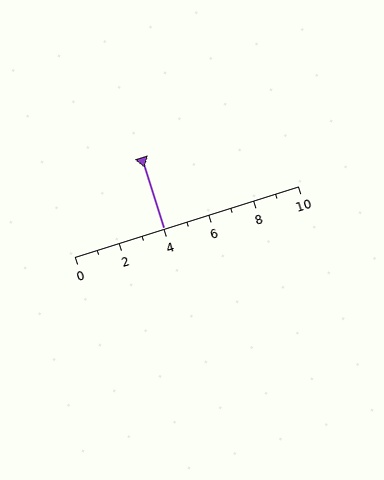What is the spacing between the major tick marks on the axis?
The major ticks are spaced 2 apart.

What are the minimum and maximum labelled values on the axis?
The axis runs from 0 to 10.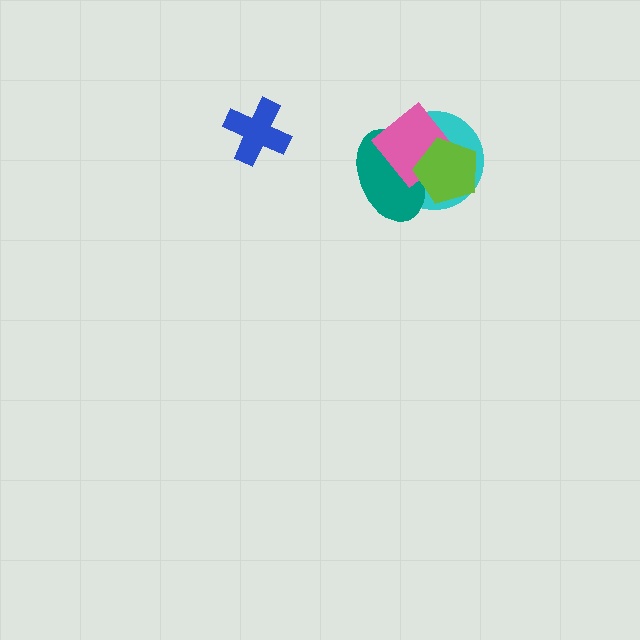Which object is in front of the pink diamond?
The lime pentagon is in front of the pink diamond.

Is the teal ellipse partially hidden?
Yes, it is partially covered by another shape.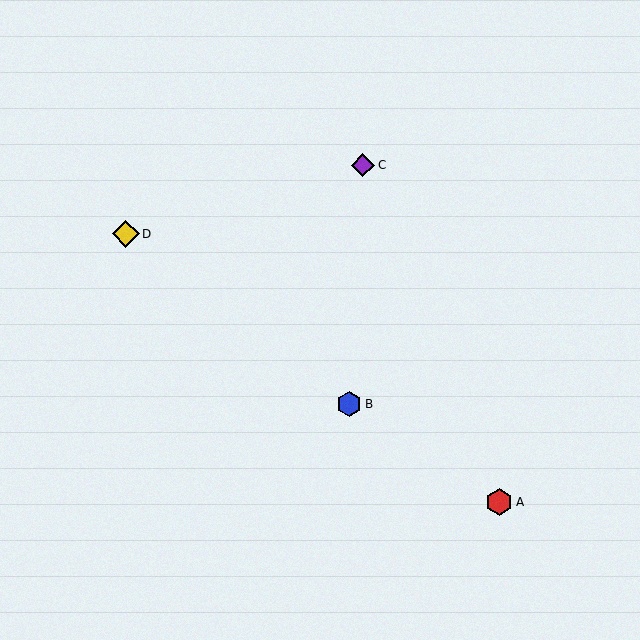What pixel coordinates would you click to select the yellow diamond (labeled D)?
Click at (126, 234) to select the yellow diamond D.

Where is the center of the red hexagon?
The center of the red hexagon is at (499, 502).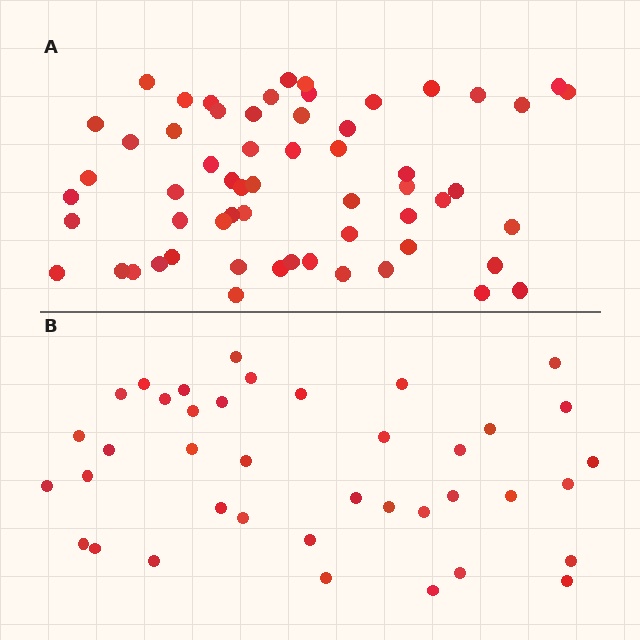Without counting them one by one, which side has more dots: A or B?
Region A (the top region) has more dots.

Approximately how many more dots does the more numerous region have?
Region A has approximately 20 more dots than region B.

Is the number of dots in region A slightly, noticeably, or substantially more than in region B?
Region A has substantially more. The ratio is roughly 1.5 to 1.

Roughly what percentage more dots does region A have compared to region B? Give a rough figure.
About 50% more.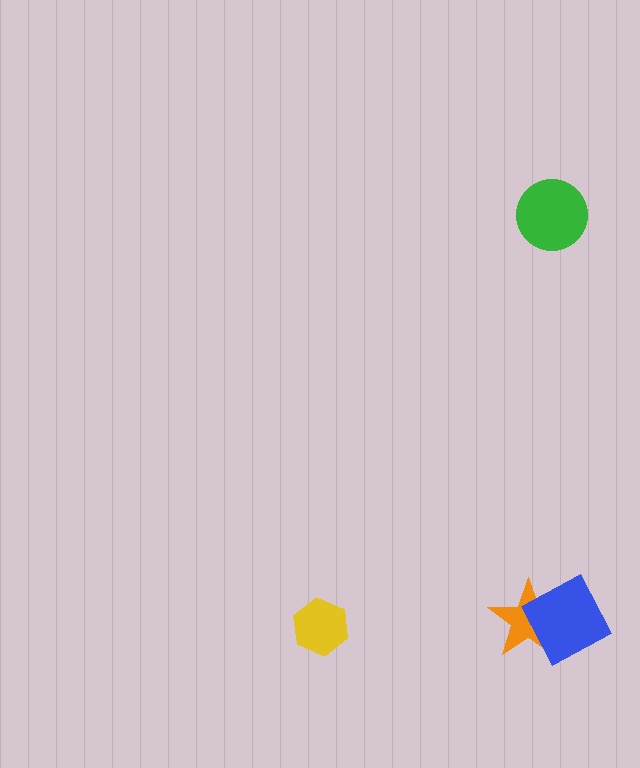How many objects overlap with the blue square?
1 object overlaps with the blue square.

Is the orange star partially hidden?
Yes, it is partially covered by another shape.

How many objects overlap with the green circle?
0 objects overlap with the green circle.